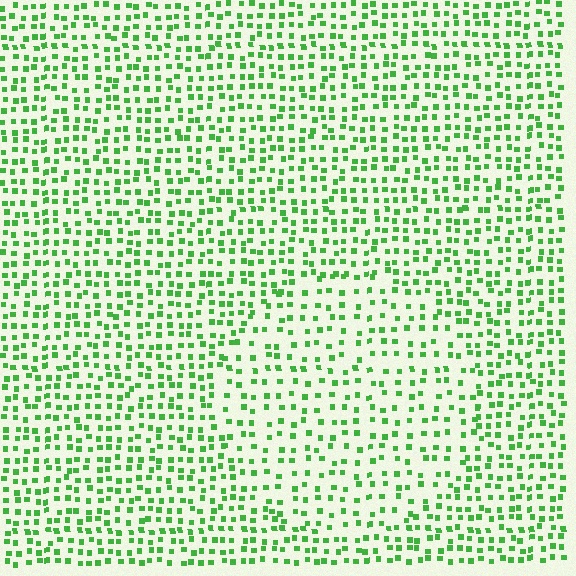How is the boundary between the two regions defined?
The boundary is defined by a change in element density (approximately 1.6x ratio). All elements are the same color, size, and shape.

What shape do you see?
I see a circle.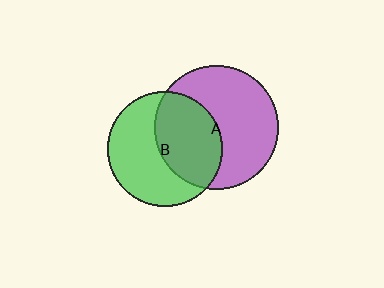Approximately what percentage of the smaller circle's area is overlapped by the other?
Approximately 45%.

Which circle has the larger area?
Circle A (purple).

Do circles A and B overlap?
Yes.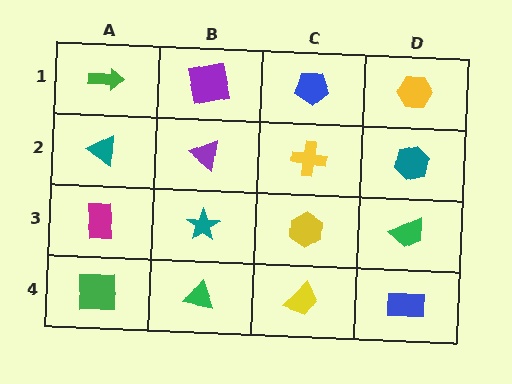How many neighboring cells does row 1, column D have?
2.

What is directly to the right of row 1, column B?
A blue pentagon.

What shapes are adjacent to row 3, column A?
A teal triangle (row 2, column A), a green square (row 4, column A), a teal star (row 3, column B).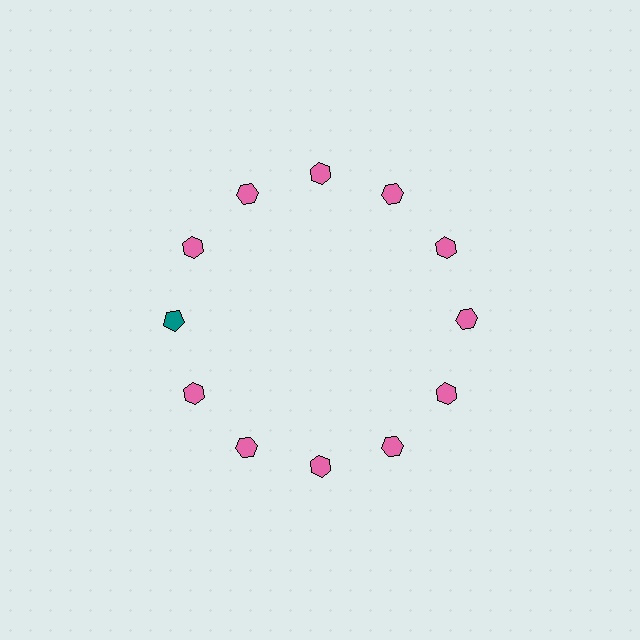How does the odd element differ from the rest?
It differs in both color (teal instead of pink) and shape (pentagon instead of hexagon).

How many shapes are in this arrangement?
There are 12 shapes arranged in a ring pattern.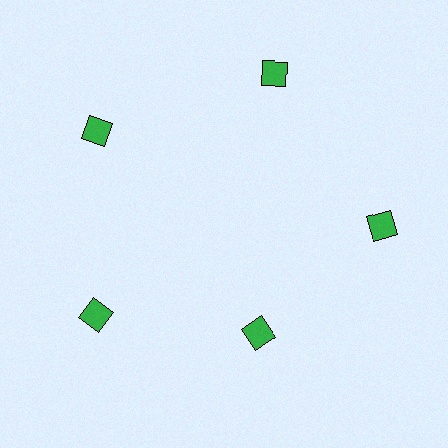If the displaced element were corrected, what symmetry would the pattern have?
It would have 5-fold rotational symmetry — the pattern would map onto itself every 72 degrees.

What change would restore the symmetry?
The symmetry would be restored by moving it outward, back onto the ring so that all 5 squares sit at equal angles and equal distance from the center.